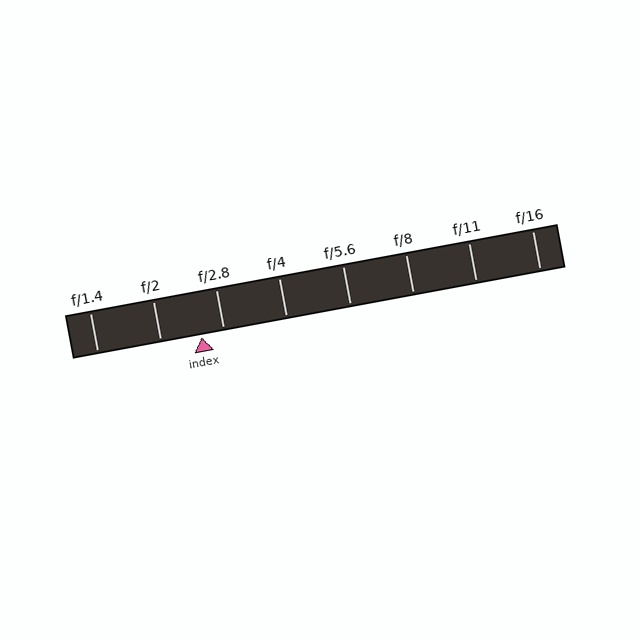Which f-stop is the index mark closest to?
The index mark is closest to f/2.8.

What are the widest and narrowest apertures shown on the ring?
The widest aperture shown is f/1.4 and the narrowest is f/16.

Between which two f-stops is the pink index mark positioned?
The index mark is between f/2 and f/2.8.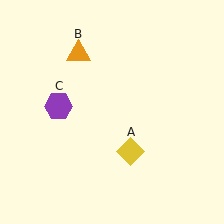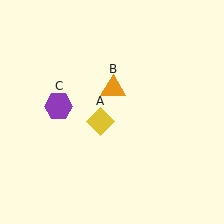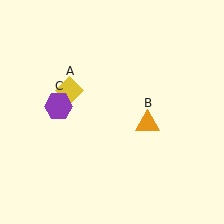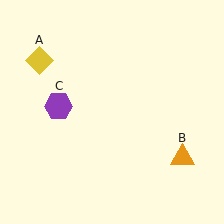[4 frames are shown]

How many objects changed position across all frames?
2 objects changed position: yellow diamond (object A), orange triangle (object B).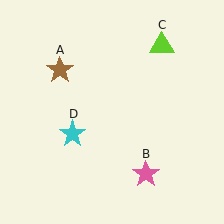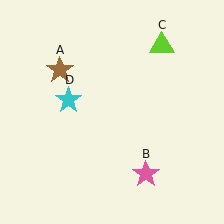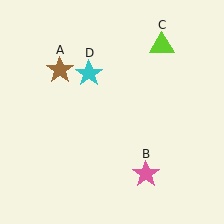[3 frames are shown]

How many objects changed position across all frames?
1 object changed position: cyan star (object D).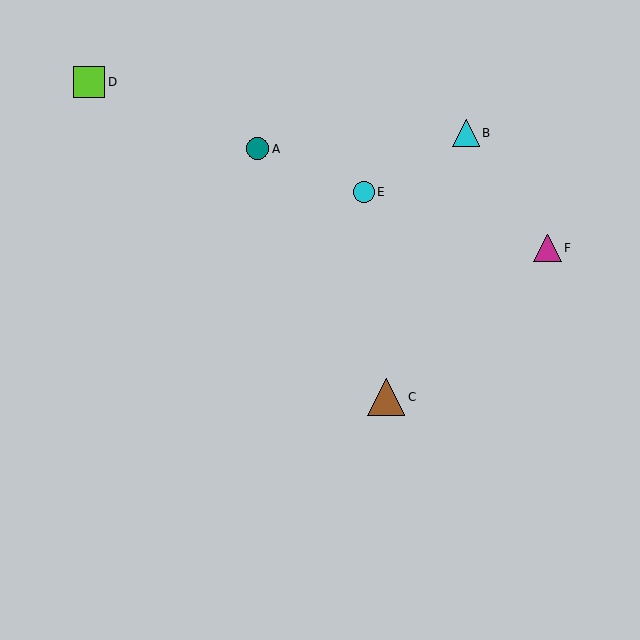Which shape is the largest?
The brown triangle (labeled C) is the largest.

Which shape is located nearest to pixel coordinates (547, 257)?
The magenta triangle (labeled F) at (547, 248) is nearest to that location.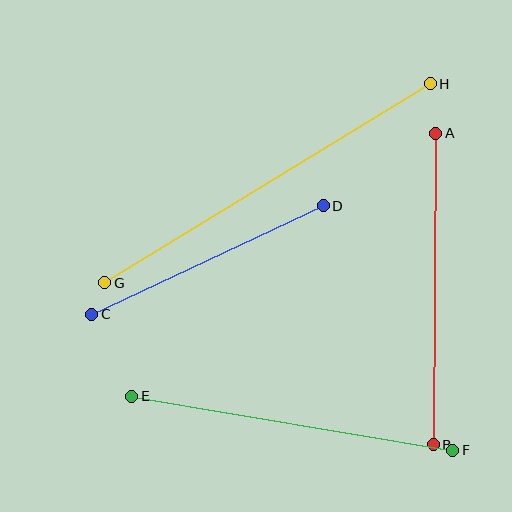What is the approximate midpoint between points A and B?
The midpoint is at approximately (434, 289) pixels.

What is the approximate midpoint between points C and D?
The midpoint is at approximately (208, 260) pixels.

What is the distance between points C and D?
The distance is approximately 256 pixels.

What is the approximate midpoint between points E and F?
The midpoint is at approximately (292, 423) pixels.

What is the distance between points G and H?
The distance is approximately 381 pixels.